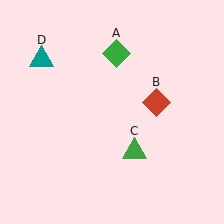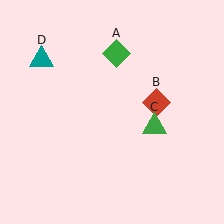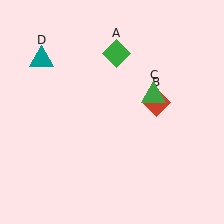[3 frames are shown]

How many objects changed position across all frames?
1 object changed position: green triangle (object C).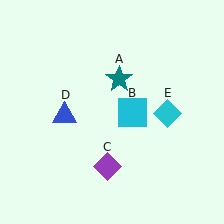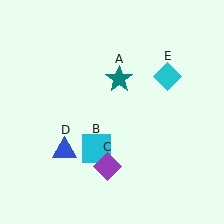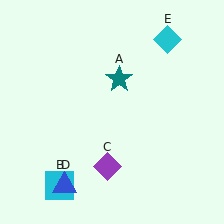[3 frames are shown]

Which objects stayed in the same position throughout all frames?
Teal star (object A) and purple diamond (object C) remained stationary.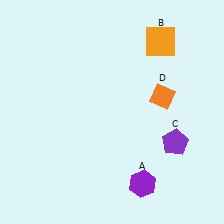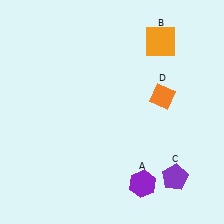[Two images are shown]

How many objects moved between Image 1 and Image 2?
1 object moved between the two images.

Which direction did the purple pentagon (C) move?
The purple pentagon (C) moved down.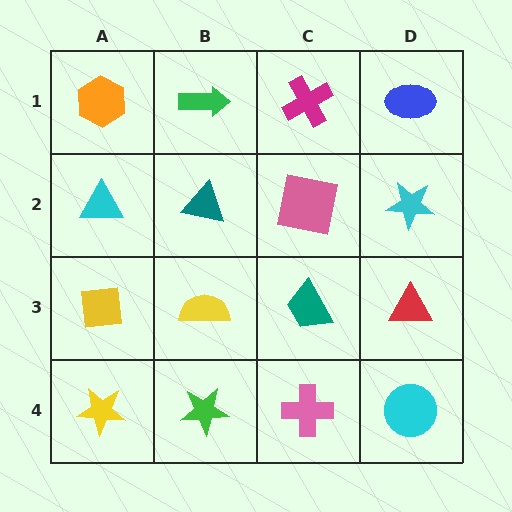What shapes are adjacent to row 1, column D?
A cyan star (row 2, column D), a magenta cross (row 1, column C).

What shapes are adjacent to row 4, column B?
A yellow semicircle (row 3, column B), a yellow star (row 4, column A), a pink cross (row 4, column C).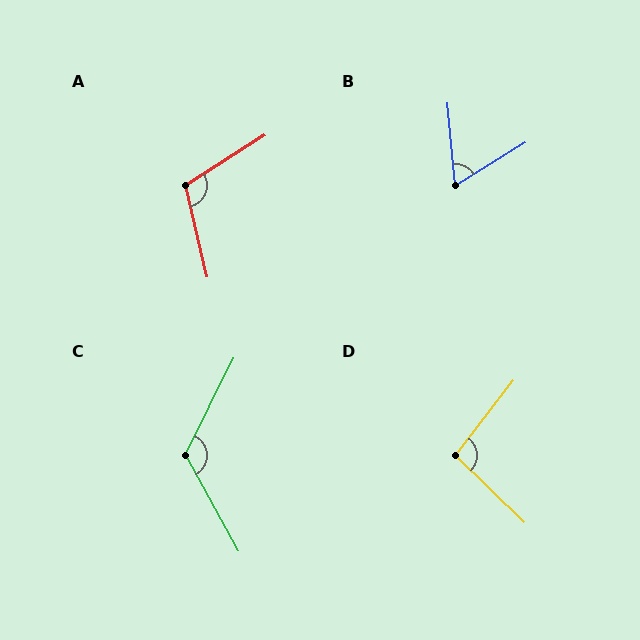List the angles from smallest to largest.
B (63°), D (96°), A (109°), C (125°).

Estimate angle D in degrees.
Approximately 96 degrees.